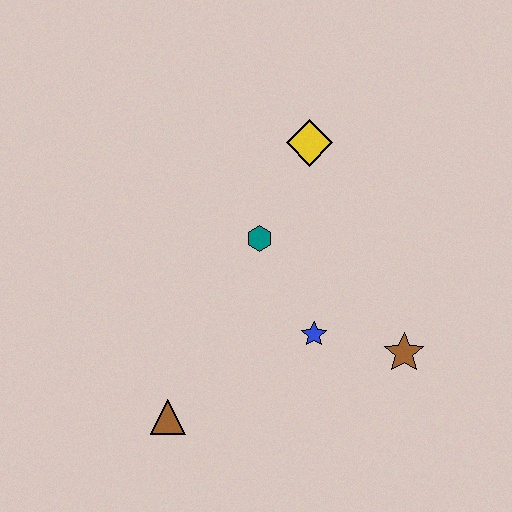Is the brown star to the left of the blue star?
No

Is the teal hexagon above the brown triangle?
Yes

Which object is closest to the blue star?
The brown star is closest to the blue star.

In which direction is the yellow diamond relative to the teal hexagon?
The yellow diamond is above the teal hexagon.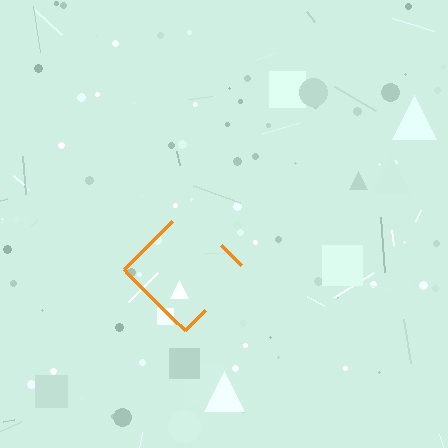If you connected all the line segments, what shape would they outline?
They would outline a diamond.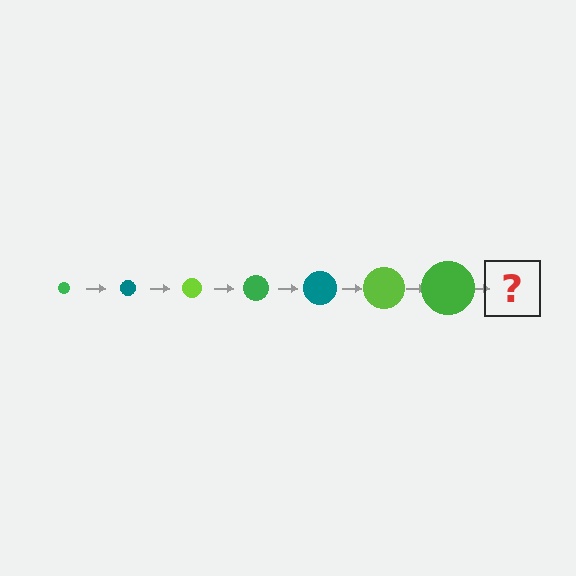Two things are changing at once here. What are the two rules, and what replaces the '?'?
The two rules are that the circle grows larger each step and the color cycles through green, teal, and lime. The '?' should be a teal circle, larger than the previous one.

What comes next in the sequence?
The next element should be a teal circle, larger than the previous one.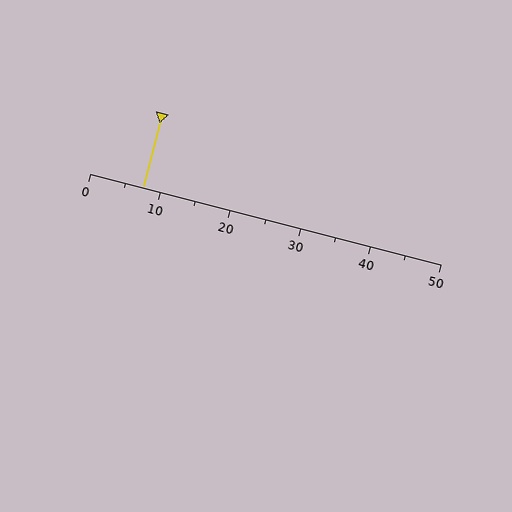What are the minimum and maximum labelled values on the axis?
The axis runs from 0 to 50.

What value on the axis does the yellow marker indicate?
The marker indicates approximately 7.5.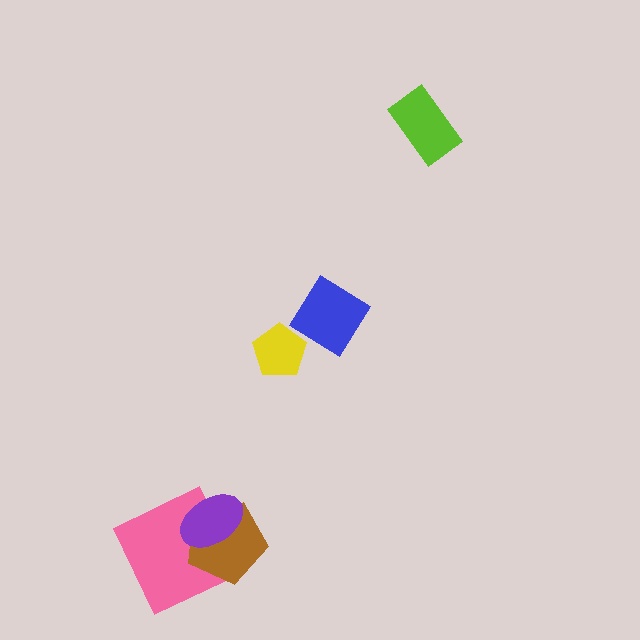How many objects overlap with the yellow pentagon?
1 object overlaps with the yellow pentagon.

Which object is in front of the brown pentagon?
The purple ellipse is in front of the brown pentagon.